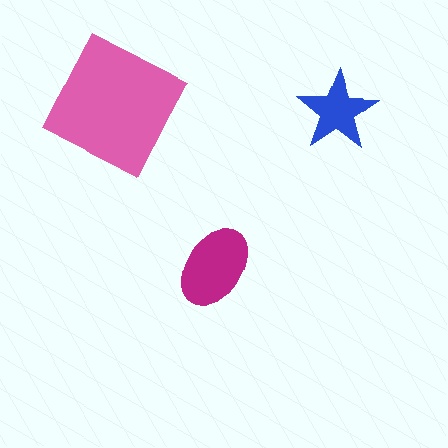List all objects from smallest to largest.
The blue star, the magenta ellipse, the pink square.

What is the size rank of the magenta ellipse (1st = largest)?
2nd.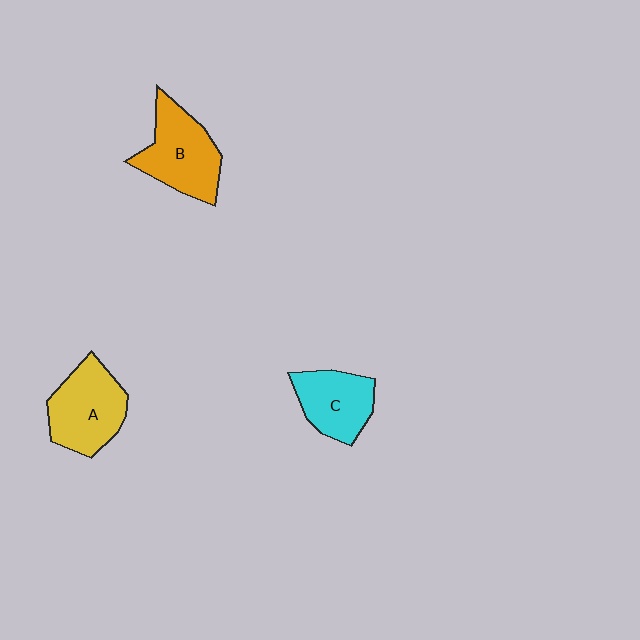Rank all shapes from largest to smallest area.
From largest to smallest: B (orange), A (yellow), C (cyan).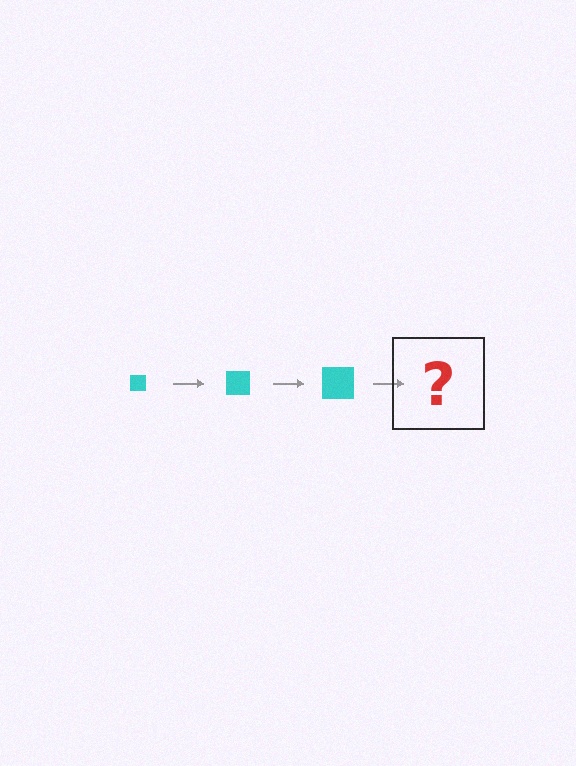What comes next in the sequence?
The next element should be a cyan square, larger than the previous one.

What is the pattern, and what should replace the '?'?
The pattern is that the square gets progressively larger each step. The '?' should be a cyan square, larger than the previous one.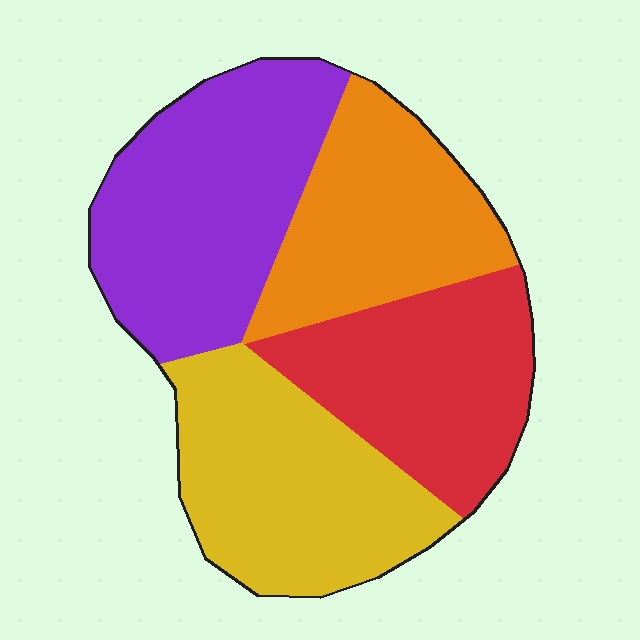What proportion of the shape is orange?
Orange covers about 20% of the shape.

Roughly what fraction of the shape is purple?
Purple covers roughly 30% of the shape.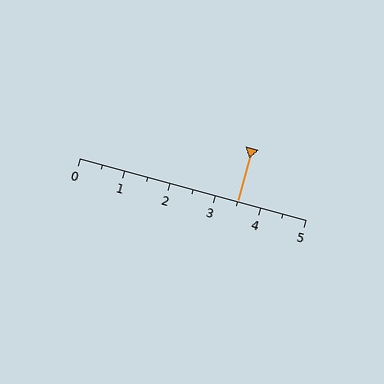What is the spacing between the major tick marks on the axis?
The major ticks are spaced 1 apart.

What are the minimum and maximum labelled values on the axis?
The axis runs from 0 to 5.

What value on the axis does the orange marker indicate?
The marker indicates approximately 3.5.